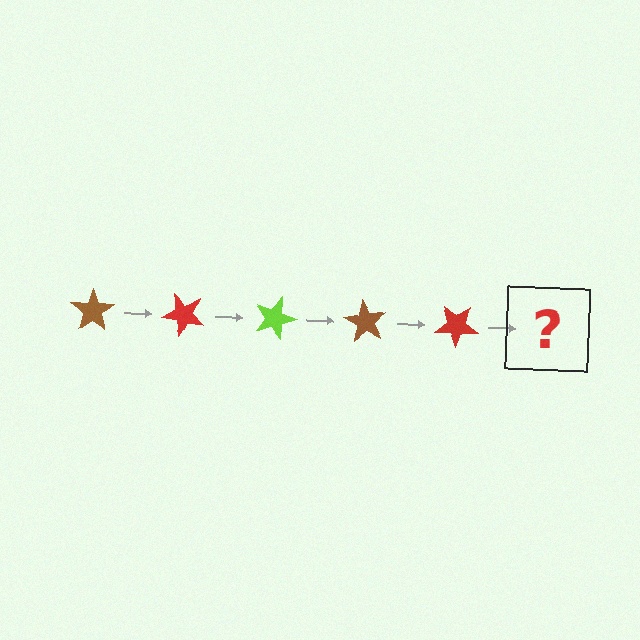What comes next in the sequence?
The next element should be a lime star, rotated 225 degrees from the start.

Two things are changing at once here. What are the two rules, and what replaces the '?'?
The two rules are that it rotates 45 degrees each step and the color cycles through brown, red, and lime. The '?' should be a lime star, rotated 225 degrees from the start.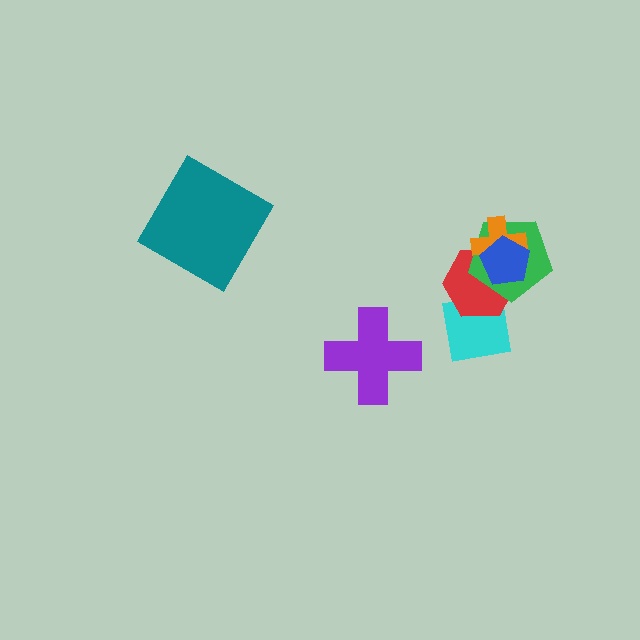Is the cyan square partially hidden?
Yes, it is partially covered by another shape.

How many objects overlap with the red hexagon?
4 objects overlap with the red hexagon.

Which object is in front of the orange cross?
The blue pentagon is in front of the orange cross.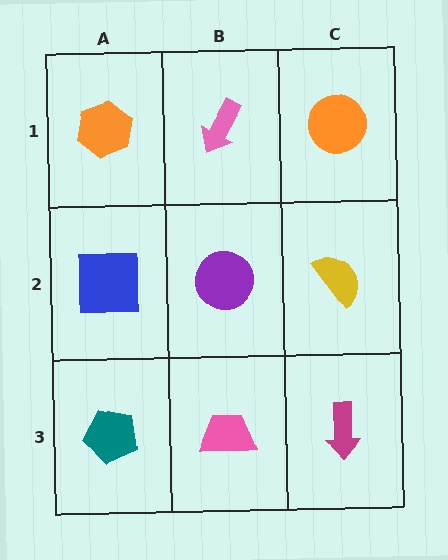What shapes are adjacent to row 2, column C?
An orange circle (row 1, column C), a magenta arrow (row 3, column C), a purple circle (row 2, column B).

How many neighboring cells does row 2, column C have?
3.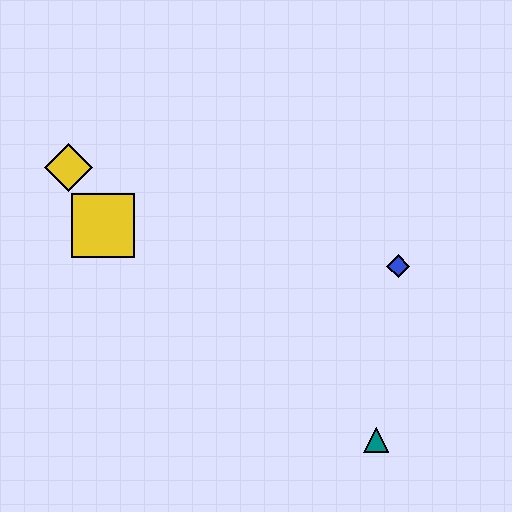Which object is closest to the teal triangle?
The blue diamond is closest to the teal triangle.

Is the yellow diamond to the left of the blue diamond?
Yes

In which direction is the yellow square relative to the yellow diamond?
The yellow square is below the yellow diamond.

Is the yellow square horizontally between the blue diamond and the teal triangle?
No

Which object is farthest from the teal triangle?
The yellow diamond is farthest from the teal triangle.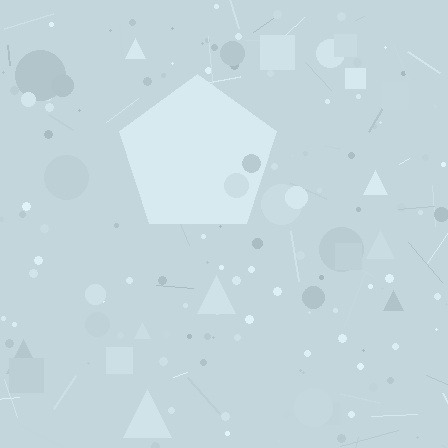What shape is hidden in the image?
A pentagon is hidden in the image.